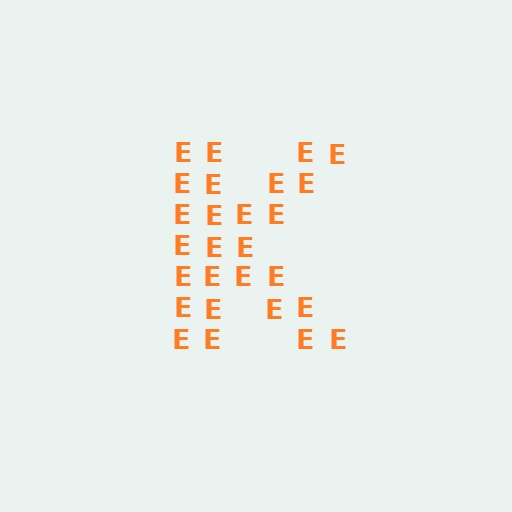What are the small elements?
The small elements are letter E's.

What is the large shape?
The large shape is the letter K.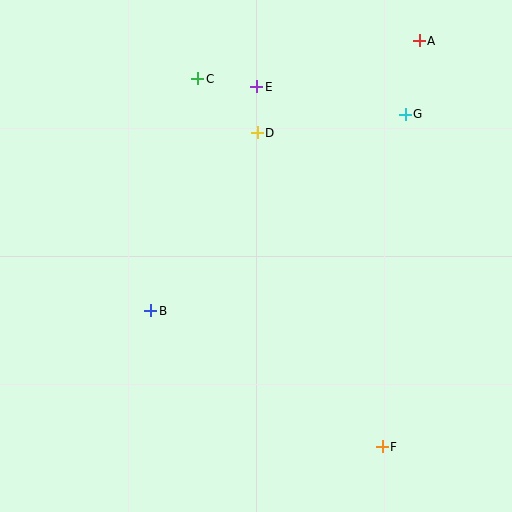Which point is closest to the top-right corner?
Point A is closest to the top-right corner.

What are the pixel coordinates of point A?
Point A is at (419, 41).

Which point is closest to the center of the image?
Point B at (151, 311) is closest to the center.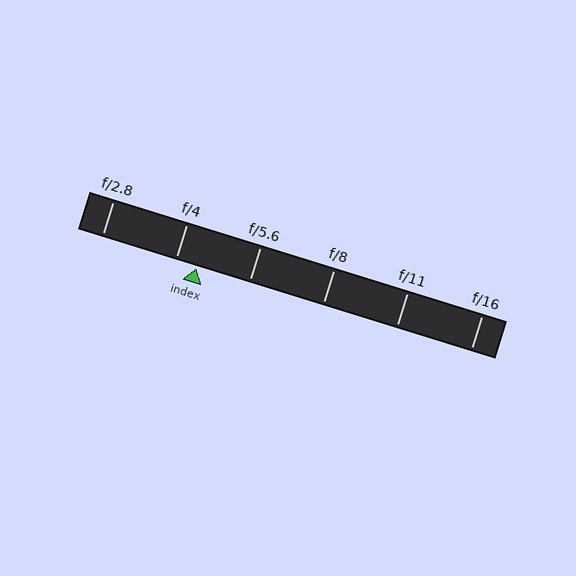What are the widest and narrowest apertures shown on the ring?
The widest aperture shown is f/2.8 and the narrowest is f/16.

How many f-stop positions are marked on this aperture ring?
There are 6 f-stop positions marked.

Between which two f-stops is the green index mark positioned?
The index mark is between f/4 and f/5.6.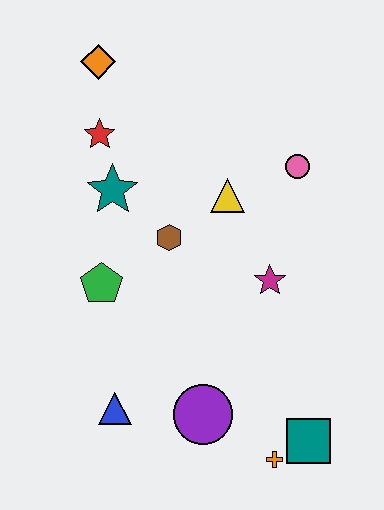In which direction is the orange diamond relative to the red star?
The orange diamond is above the red star.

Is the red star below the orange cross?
No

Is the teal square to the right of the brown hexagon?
Yes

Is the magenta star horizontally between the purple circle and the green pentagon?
No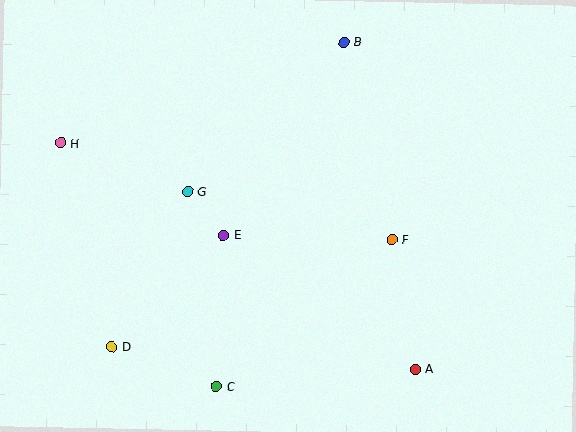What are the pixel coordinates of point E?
Point E is at (223, 235).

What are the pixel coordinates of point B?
Point B is at (344, 42).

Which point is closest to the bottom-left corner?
Point D is closest to the bottom-left corner.